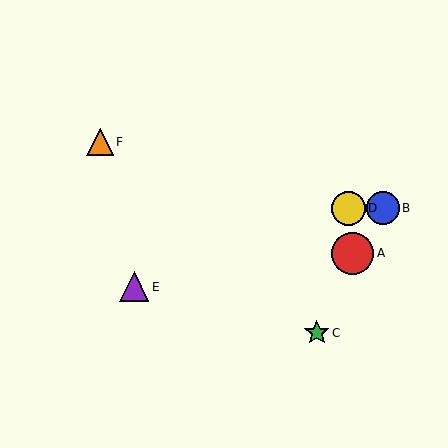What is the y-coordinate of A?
Object A is at y≈253.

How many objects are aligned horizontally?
2 objects (B, D) are aligned horizontally.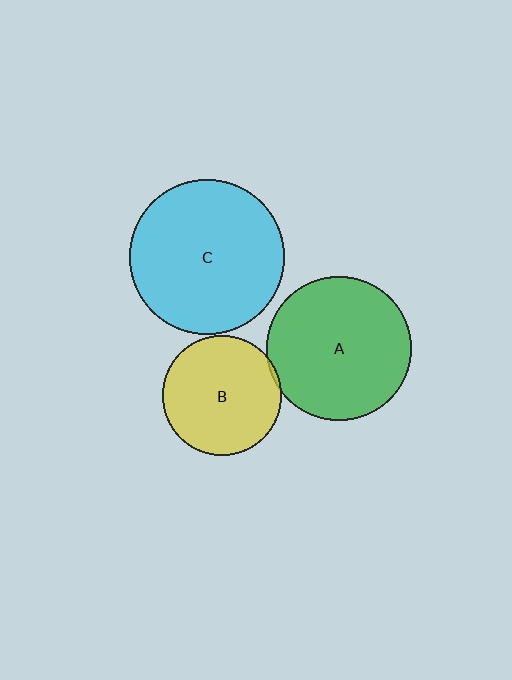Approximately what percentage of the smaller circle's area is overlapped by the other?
Approximately 5%.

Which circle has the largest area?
Circle C (cyan).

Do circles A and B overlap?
Yes.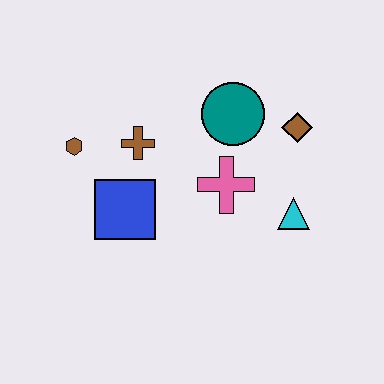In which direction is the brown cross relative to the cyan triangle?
The brown cross is to the left of the cyan triangle.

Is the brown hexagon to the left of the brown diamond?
Yes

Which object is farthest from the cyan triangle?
The brown hexagon is farthest from the cyan triangle.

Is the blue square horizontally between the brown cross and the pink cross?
No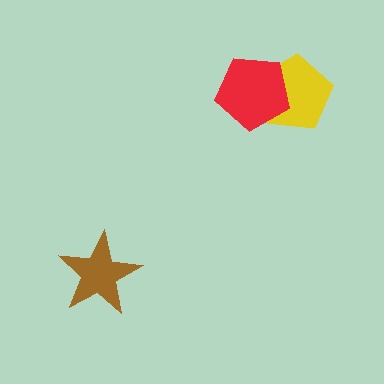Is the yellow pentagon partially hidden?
Yes, it is partially covered by another shape.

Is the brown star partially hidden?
No, no other shape covers it.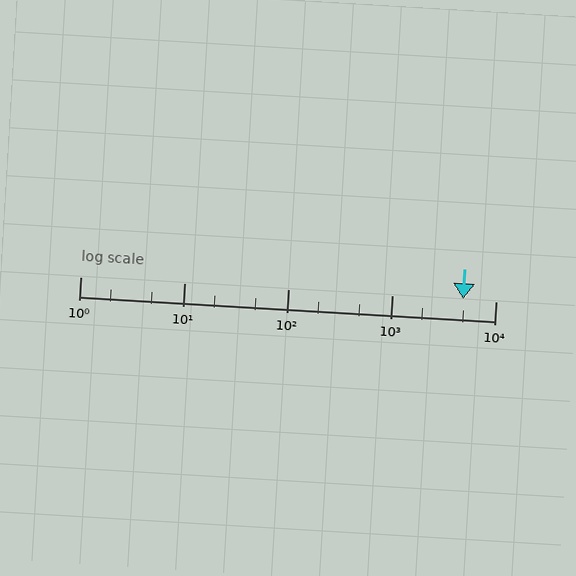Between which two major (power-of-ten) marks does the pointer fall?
The pointer is between 1000 and 10000.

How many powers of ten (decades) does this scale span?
The scale spans 4 decades, from 1 to 10000.